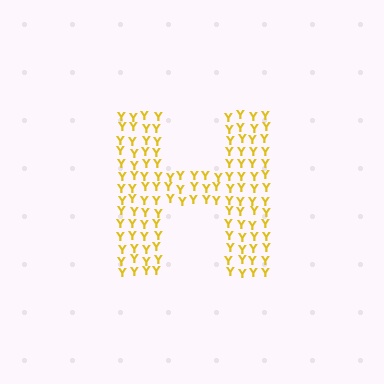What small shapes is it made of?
It is made of small letter Y's.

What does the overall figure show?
The overall figure shows the letter H.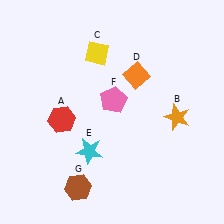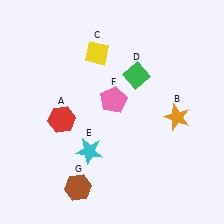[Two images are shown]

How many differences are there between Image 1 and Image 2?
There is 1 difference between the two images.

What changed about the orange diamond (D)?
In Image 1, D is orange. In Image 2, it changed to green.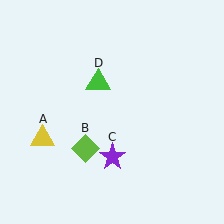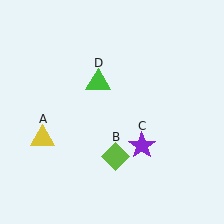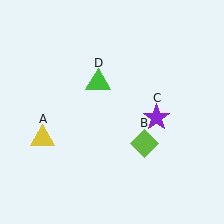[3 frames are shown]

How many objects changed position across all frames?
2 objects changed position: lime diamond (object B), purple star (object C).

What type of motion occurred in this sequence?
The lime diamond (object B), purple star (object C) rotated counterclockwise around the center of the scene.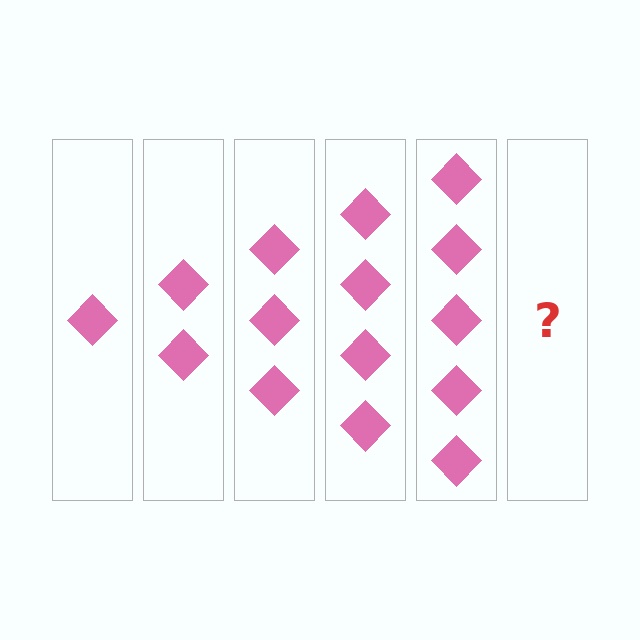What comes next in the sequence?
The next element should be 6 diamonds.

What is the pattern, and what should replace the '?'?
The pattern is that each step adds one more diamond. The '?' should be 6 diamonds.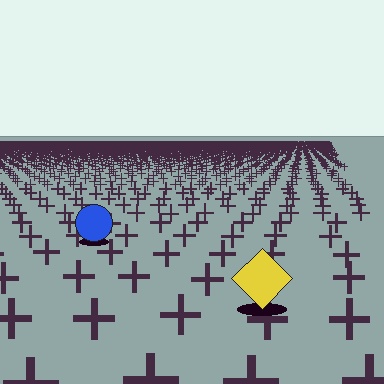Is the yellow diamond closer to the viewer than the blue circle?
Yes. The yellow diamond is closer — you can tell from the texture gradient: the ground texture is coarser near it.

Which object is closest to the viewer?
The yellow diamond is closest. The texture marks near it are larger and more spread out.